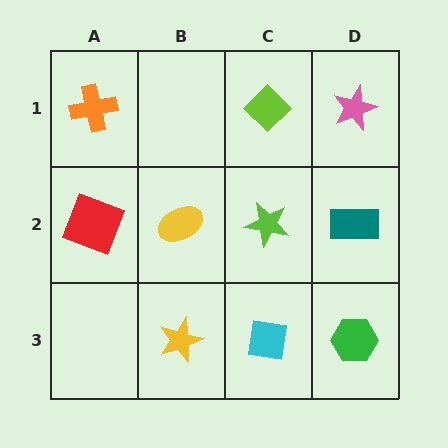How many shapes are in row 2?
4 shapes.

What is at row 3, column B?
A yellow star.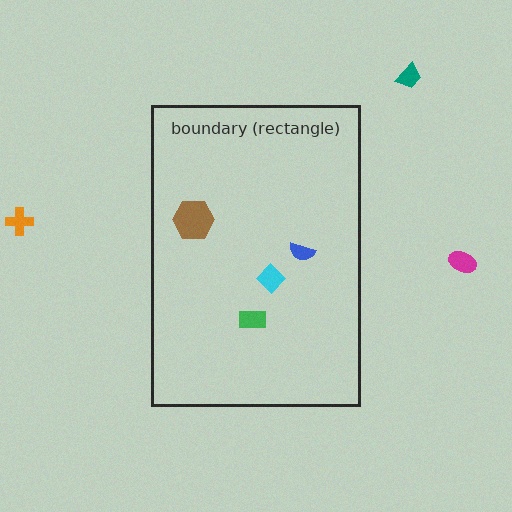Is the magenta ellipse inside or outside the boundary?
Outside.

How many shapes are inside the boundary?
4 inside, 3 outside.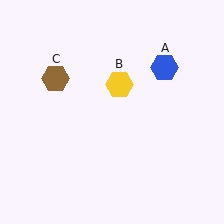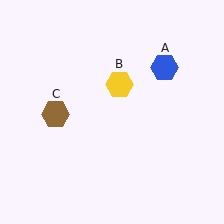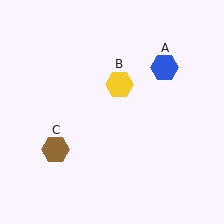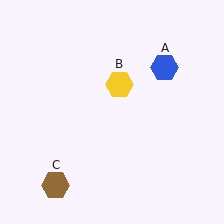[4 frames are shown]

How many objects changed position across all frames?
1 object changed position: brown hexagon (object C).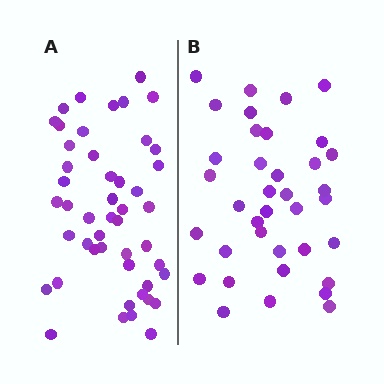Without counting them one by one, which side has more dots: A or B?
Region A (the left region) has more dots.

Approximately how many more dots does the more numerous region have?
Region A has roughly 12 or so more dots than region B.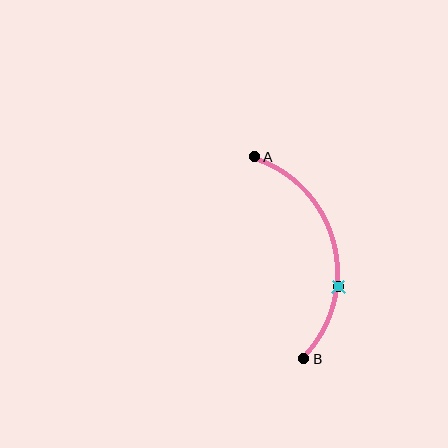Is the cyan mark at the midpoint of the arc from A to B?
No. The cyan mark lies on the arc but is closer to endpoint B. The arc midpoint would be at the point on the curve equidistant along the arc from both A and B.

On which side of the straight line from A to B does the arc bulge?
The arc bulges to the right of the straight line connecting A and B.